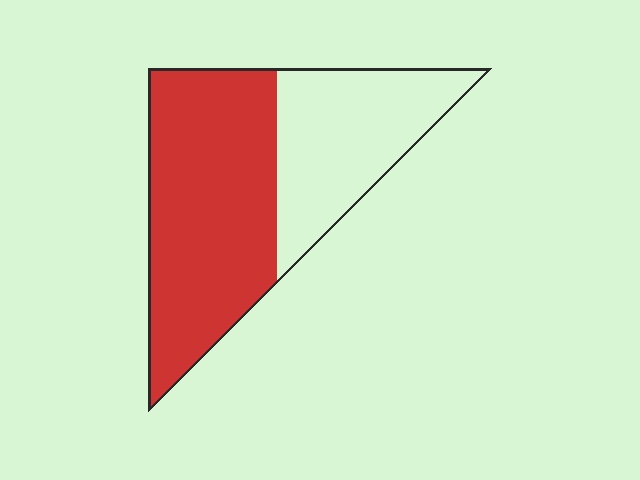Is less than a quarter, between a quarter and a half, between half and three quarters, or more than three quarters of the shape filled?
Between half and three quarters.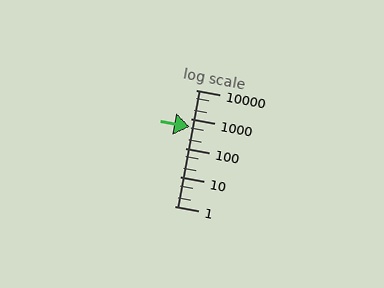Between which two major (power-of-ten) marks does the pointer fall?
The pointer is between 100 and 1000.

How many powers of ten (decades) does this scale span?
The scale spans 4 decades, from 1 to 10000.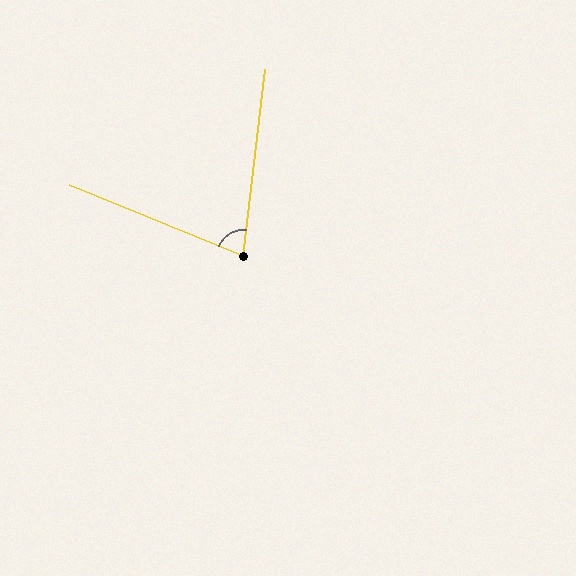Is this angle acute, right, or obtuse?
It is acute.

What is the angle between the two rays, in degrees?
Approximately 74 degrees.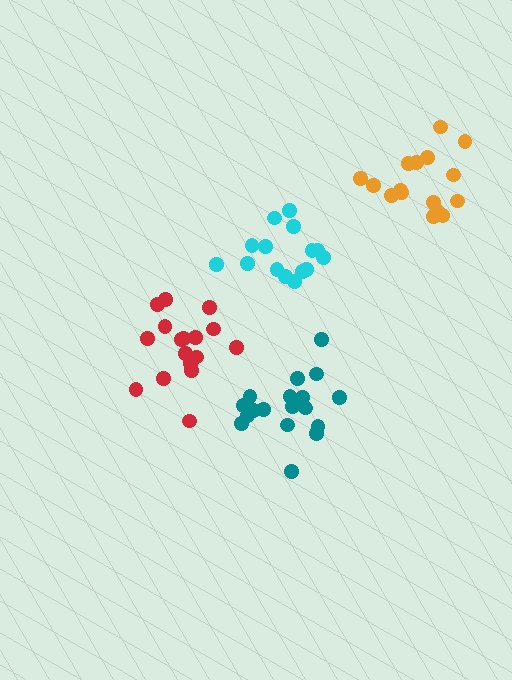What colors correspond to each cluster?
The clusters are colored: red, cyan, teal, orange.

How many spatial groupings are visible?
There are 4 spatial groupings.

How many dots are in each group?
Group 1: 17 dots, Group 2: 15 dots, Group 3: 19 dots, Group 4: 16 dots (67 total).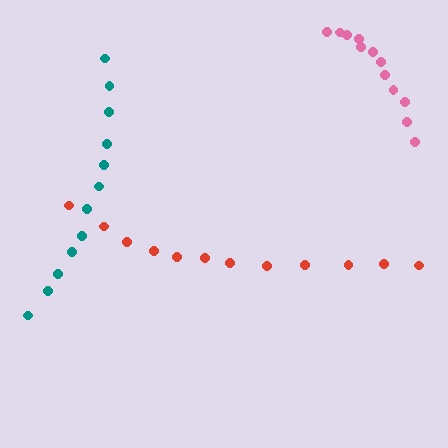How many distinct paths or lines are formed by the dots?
There are 3 distinct paths.